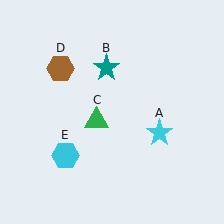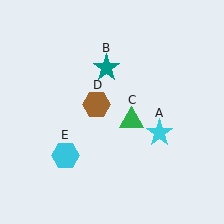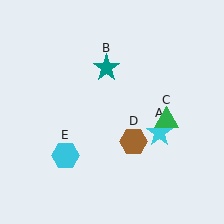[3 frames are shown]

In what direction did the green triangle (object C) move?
The green triangle (object C) moved right.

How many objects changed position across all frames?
2 objects changed position: green triangle (object C), brown hexagon (object D).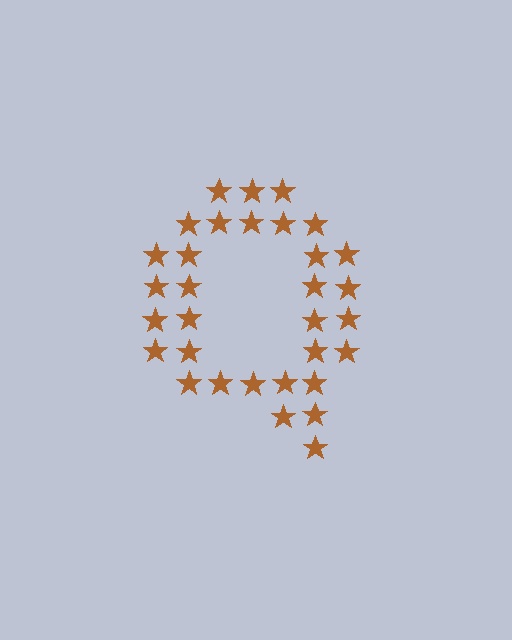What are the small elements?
The small elements are stars.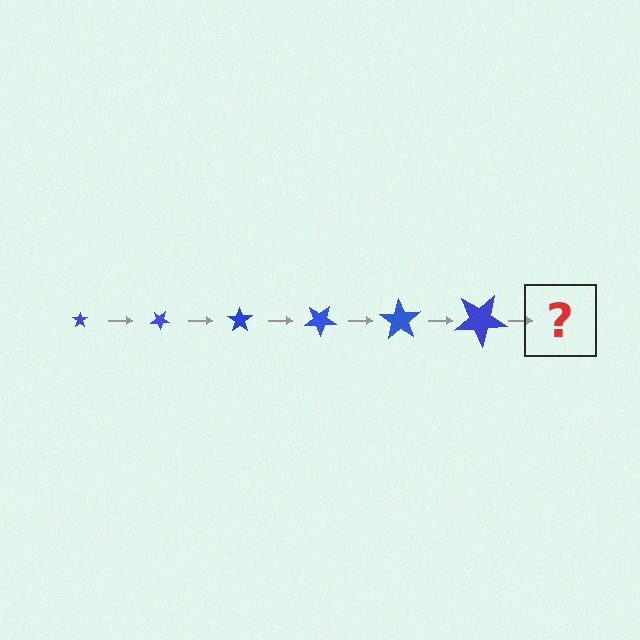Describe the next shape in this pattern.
It should be a star, larger than the previous one and rotated 210 degrees from the start.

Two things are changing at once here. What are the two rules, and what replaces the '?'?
The two rules are that the star grows larger each step and it rotates 35 degrees each step. The '?' should be a star, larger than the previous one and rotated 210 degrees from the start.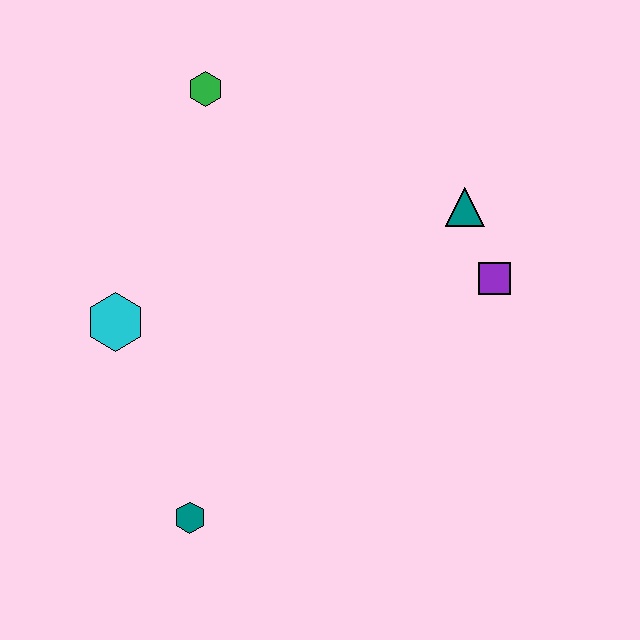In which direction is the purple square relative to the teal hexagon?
The purple square is to the right of the teal hexagon.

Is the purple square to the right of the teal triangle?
Yes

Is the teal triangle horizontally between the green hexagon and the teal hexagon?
No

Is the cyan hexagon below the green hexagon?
Yes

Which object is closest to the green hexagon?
The cyan hexagon is closest to the green hexagon.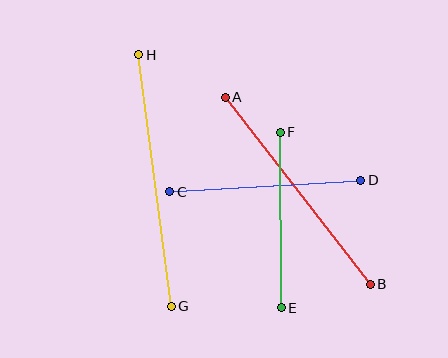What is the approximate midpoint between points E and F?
The midpoint is at approximately (281, 220) pixels.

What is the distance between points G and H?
The distance is approximately 254 pixels.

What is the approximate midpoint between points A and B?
The midpoint is at approximately (298, 191) pixels.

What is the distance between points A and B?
The distance is approximately 236 pixels.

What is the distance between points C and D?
The distance is approximately 191 pixels.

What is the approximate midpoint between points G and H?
The midpoint is at approximately (155, 181) pixels.